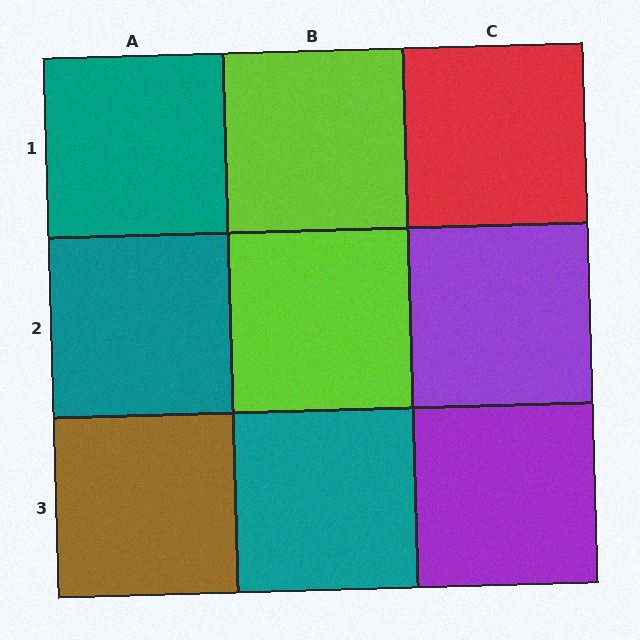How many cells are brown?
1 cell is brown.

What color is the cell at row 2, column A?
Teal.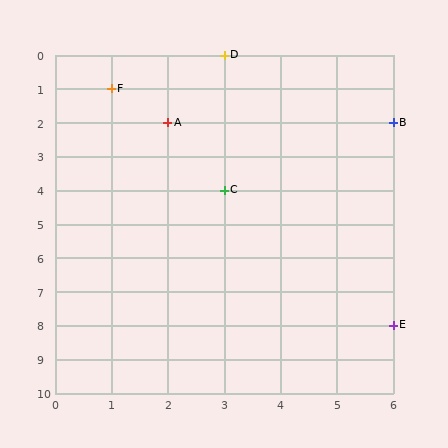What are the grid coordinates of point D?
Point D is at grid coordinates (3, 0).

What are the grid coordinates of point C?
Point C is at grid coordinates (3, 4).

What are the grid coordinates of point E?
Point E is at grid coordinates (6, 8).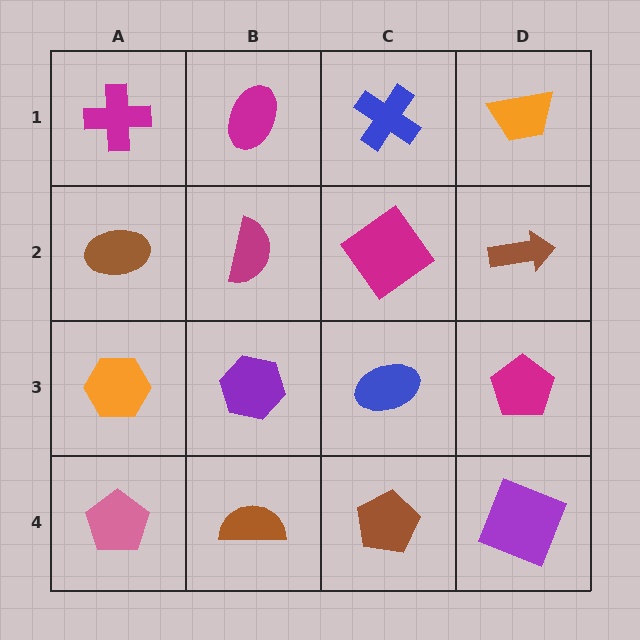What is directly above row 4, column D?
A magenta pentagon.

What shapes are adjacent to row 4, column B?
A purple hexagon (row 3, column B), a pink pentagon (row 4, column A), a brown pentagon (row 4, column C).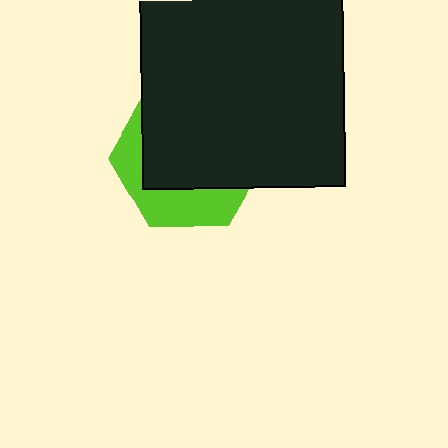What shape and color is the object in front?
The object in front is a black square.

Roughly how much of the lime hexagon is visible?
A small part of it is visible (roughly 33%).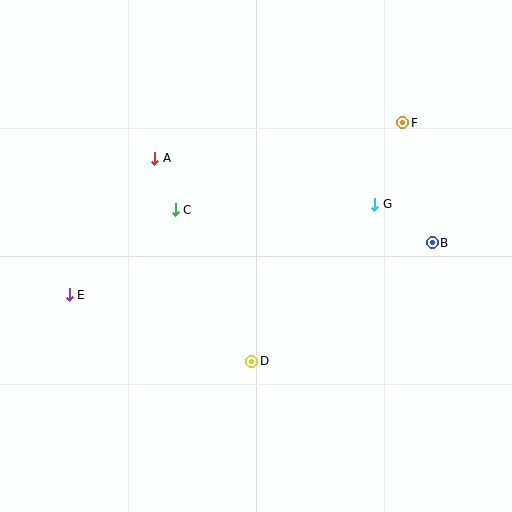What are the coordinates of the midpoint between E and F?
The midpoint between E and F is at (236, 209).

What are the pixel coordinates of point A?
Point A is at (155, 158).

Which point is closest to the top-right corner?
Point F is closest to the top-right corner.